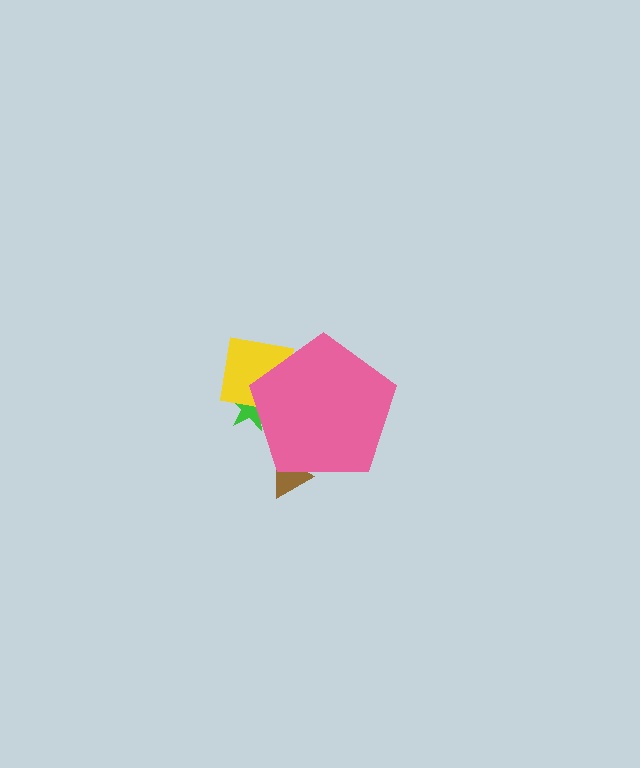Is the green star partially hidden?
Yes, the green star is partially hidden behind the pink pentagon.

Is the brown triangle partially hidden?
Yes, the brown triangle is partially hidden behind the pink pentagon.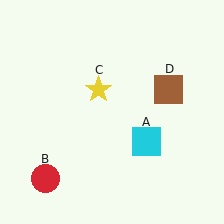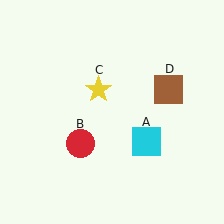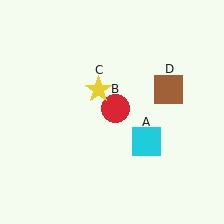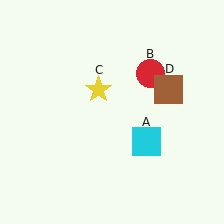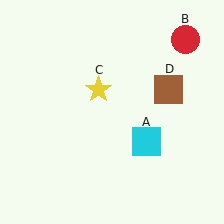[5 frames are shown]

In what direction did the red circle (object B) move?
The red circle (object B) moved up and to the right.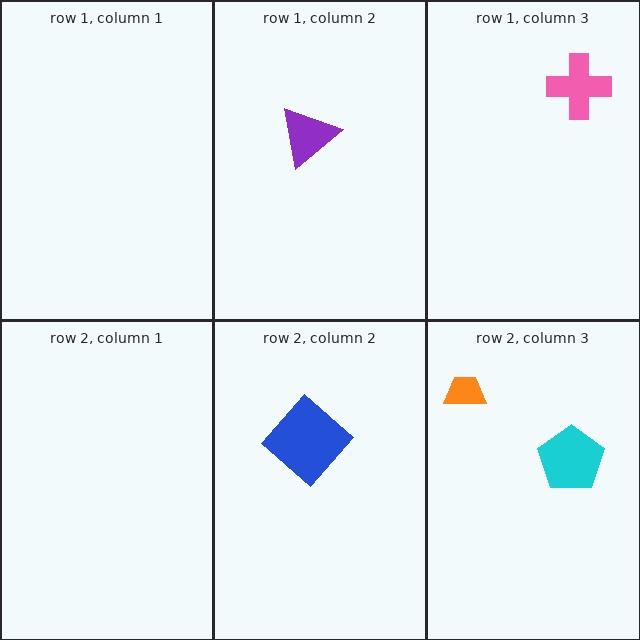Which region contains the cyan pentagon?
The row 2, column 3 region.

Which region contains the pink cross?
The row 1, column 3 region.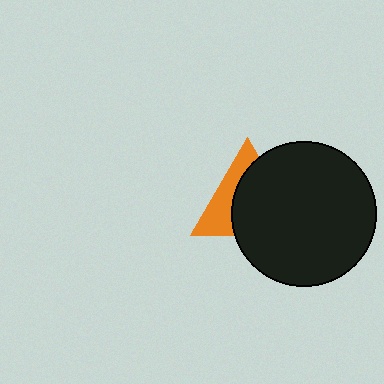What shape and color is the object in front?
The object in front is a black circle.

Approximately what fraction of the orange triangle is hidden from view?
Roughly 62% of the orange triangle is hidden behind the black circle.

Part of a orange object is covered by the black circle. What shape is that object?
It is a triangle.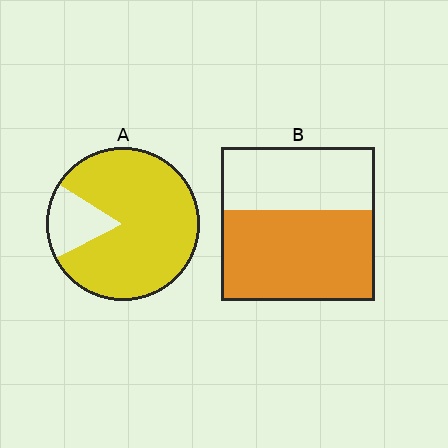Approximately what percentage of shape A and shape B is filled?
A is approximately 85% and B is approximately 60%.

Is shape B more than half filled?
Yes.